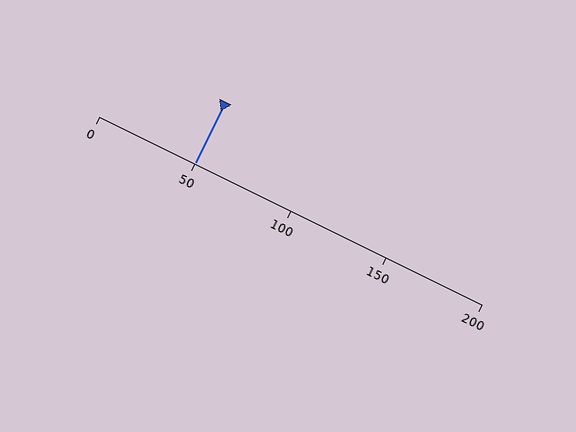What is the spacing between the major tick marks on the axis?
The major ticks are spaced 50 apart.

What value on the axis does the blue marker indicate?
The marker indicates approximately 50.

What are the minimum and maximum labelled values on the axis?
The axis runs from 0 to 200.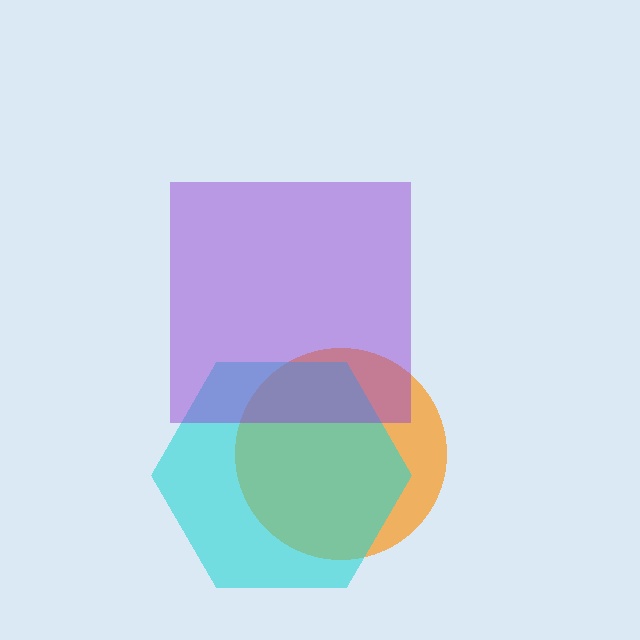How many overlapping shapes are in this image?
There are 3 overlapping shapes in the image.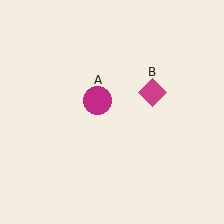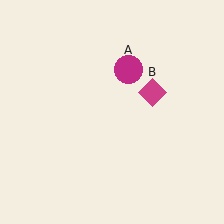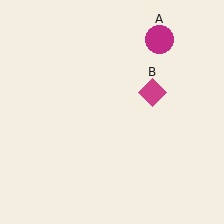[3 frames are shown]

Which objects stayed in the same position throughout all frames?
Magenta diamond (object B) remained stationary.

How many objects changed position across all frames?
1 object changed position: magenta circle (object A).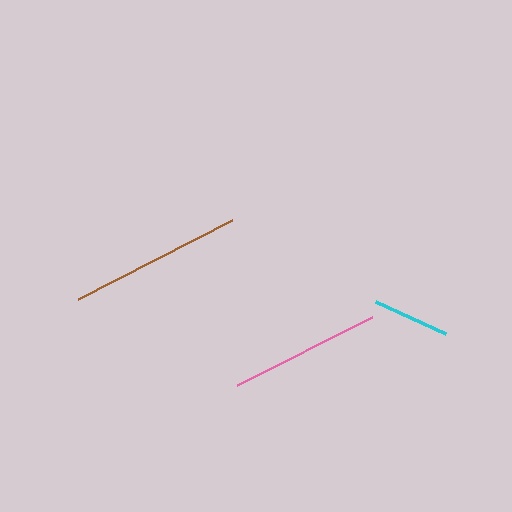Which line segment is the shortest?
The cyan line is the shortest at approximately 77 pixels.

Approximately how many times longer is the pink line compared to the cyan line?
The pink line is approximately 2.0 times the length of the cyan line.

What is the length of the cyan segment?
The cyan segment is approximately 77 pixels long.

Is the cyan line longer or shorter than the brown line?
The brown line is longer than the cyan line.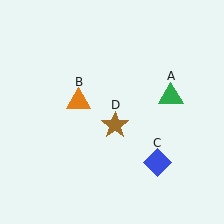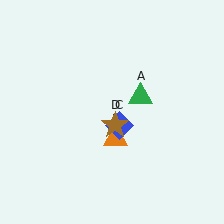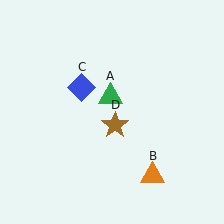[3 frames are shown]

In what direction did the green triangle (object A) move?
The green triangle (object A) moved left.